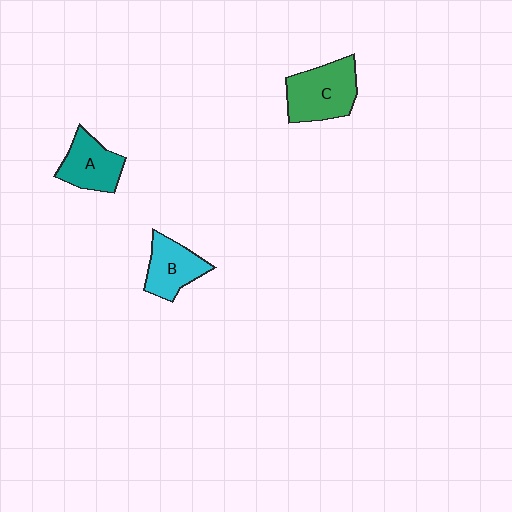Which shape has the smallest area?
Shape B (cyan).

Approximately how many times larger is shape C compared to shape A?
Approximately 1.3 times.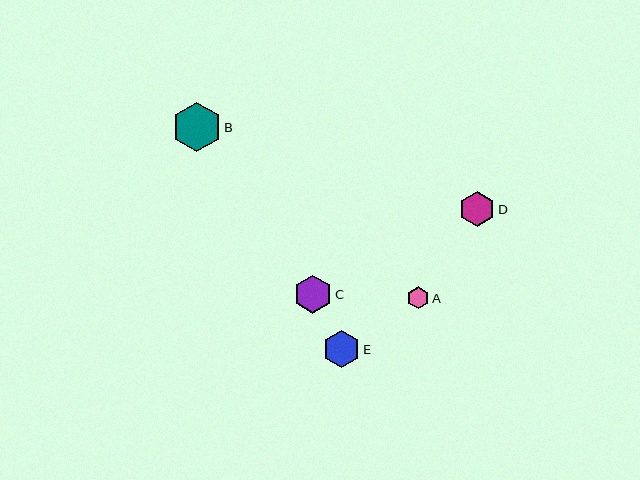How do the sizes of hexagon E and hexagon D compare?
Hexagon E and hexagon D are approximately the same size.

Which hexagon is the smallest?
Hexagon A is the smallest with a size of approximately 22 pixels.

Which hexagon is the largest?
Hexagon B is the largest with a size of approximately 49 pixels.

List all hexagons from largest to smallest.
From largest to smallest: B, C, E, D, A.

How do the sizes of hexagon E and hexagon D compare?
Hexagon E and hexagon D are approximately the same size.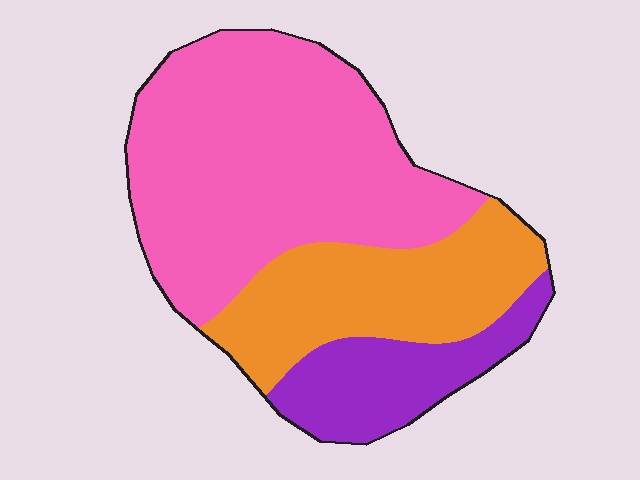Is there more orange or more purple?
Orange.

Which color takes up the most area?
Pink, at roughly 55%.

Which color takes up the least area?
Purple, at roughly 15%.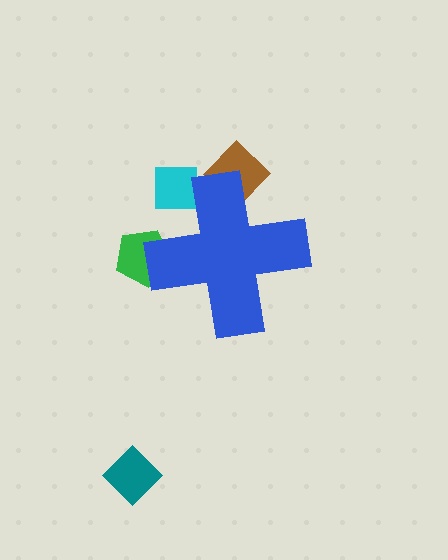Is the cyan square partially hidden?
Yes, the cyan square is partially hidden behind the blue cross.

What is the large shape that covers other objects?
A blue cross.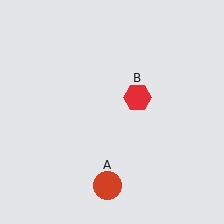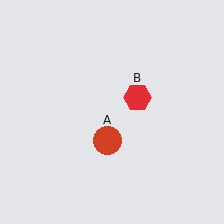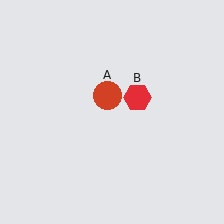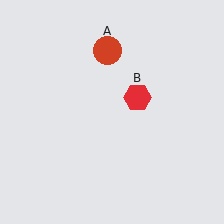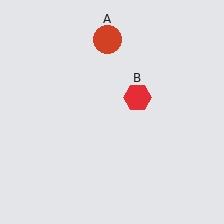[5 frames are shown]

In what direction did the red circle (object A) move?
The red circle (object A) moved up.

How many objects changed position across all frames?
1 object changed position: red circle (object A).